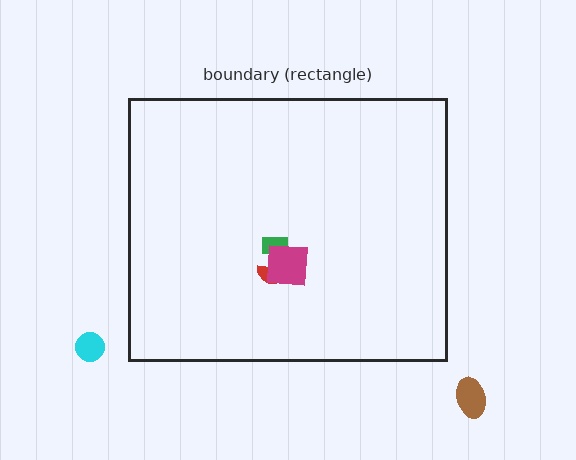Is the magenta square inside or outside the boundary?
Inside.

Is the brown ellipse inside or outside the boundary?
Outside.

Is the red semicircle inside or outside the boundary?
Inside.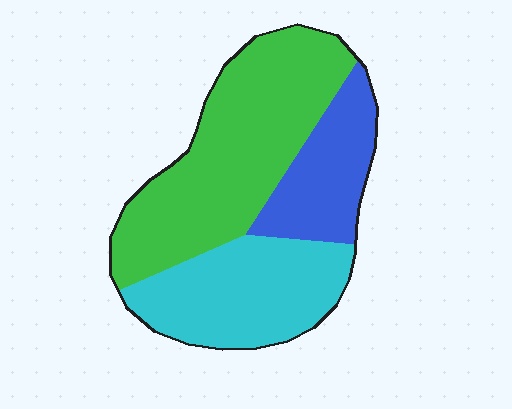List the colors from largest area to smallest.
From largest to smallest: green, cyan, blue.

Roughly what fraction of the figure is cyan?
Cyan takes up about one third (1/3) of the figure.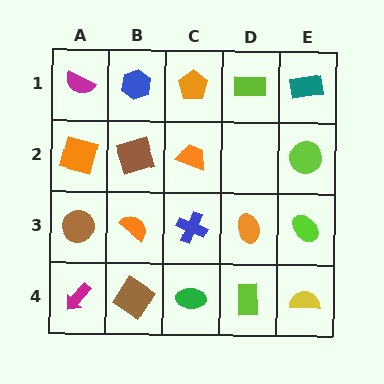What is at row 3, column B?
An orange semicircle.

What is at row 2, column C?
An orange trapezoid.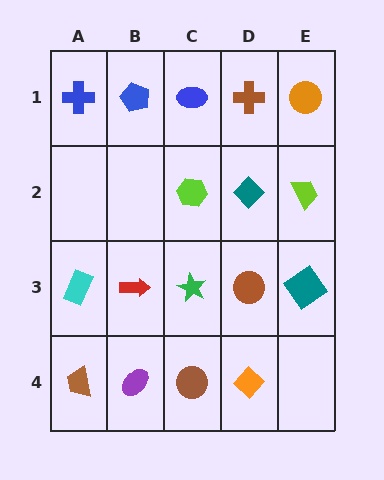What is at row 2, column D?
A teal diamond.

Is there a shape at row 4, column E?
No, that cell is empty.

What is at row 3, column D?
A brown circle.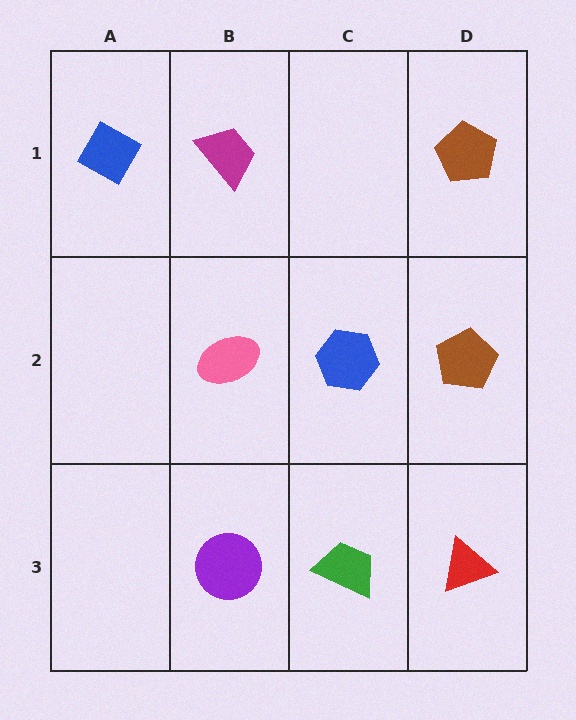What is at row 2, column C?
A blue hexagon.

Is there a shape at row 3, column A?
No, that cell is empty.